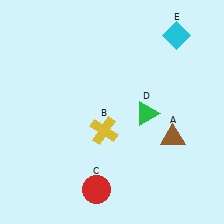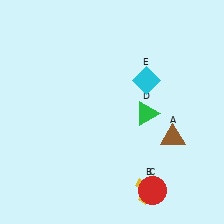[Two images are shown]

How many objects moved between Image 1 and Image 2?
3 objects moved between the two images.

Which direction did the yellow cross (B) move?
The yellow cross (B) moved down.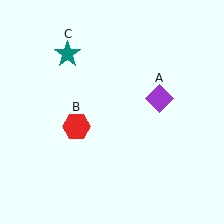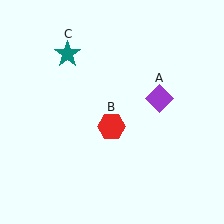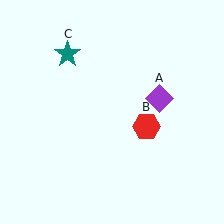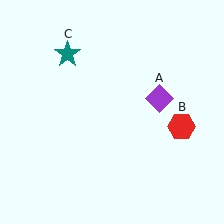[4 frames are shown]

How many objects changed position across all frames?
1 object changed position: red hexagon (object B).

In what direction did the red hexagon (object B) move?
The red hexagon (object B) moved right.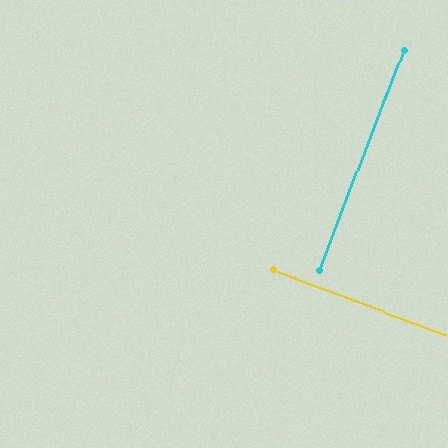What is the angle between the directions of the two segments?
Approximately 90 degrees.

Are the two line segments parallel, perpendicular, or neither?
Perpendicular — they meet at approximately 90°.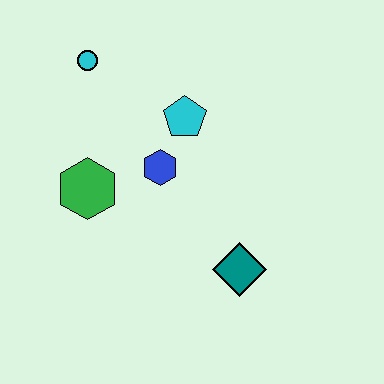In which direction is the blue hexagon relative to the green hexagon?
The blue hexagon is to the right of the green hexagon.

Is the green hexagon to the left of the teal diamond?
Yes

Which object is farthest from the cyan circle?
The teal diamond is farthest from the cyan circle.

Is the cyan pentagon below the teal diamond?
No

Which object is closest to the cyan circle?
The cyan pentagon is closest to the cyan circle.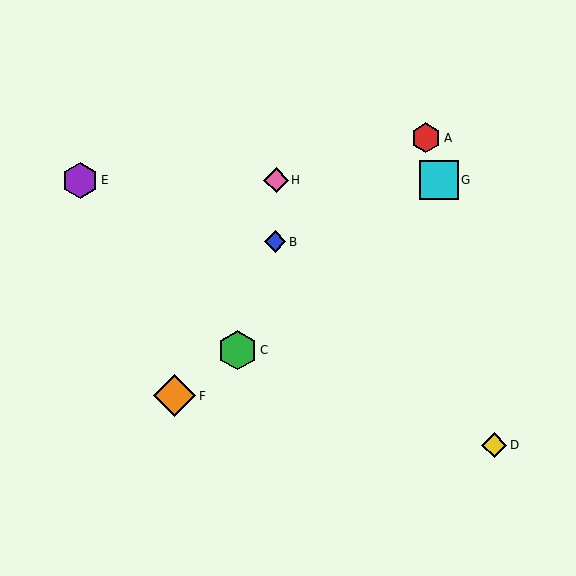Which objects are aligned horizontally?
Objects E, G, H are aligned horizontally.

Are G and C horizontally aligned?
No, G is at y≈180 and C is at y≈350.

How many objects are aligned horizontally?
3 objects (E, G, H) are aligned horizontally.